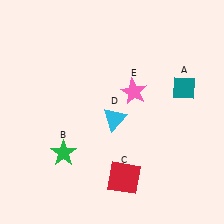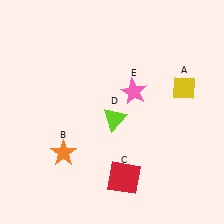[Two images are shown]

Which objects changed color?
A changed from teal to yellow. B changed from green to orange. D changed from cyan to lime.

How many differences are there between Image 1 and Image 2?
There are 3 differences between the two images.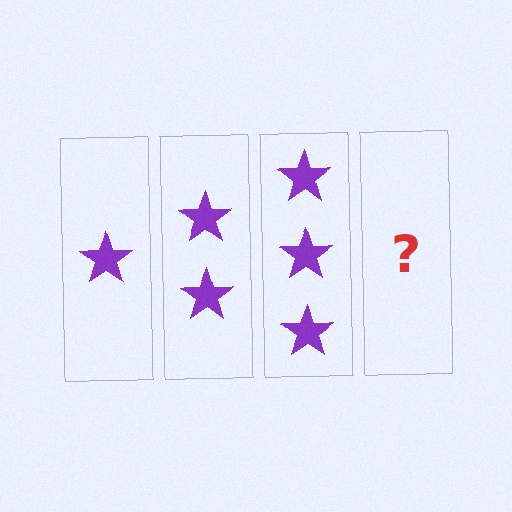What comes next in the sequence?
The next element should be 4 stars.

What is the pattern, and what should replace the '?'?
The pattern is that each step adds one more star. The '?' should be 4 stars.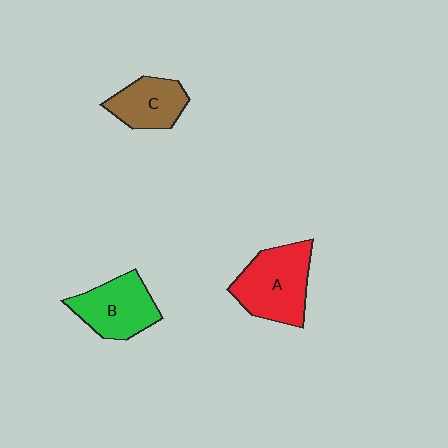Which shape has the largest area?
Shape A (red).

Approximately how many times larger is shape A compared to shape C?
Approximately 1.5 times.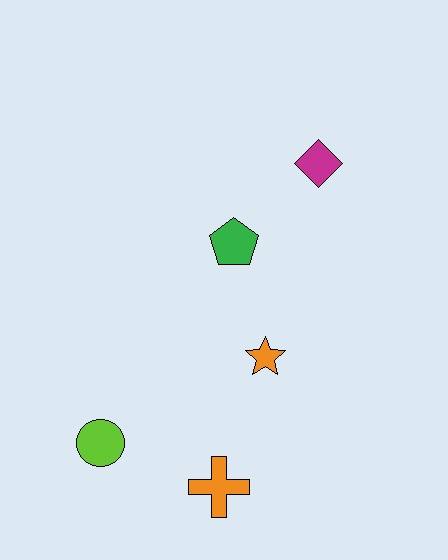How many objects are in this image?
There are 5 objects.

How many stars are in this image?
There is 1 star.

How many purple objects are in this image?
There are no purple objects.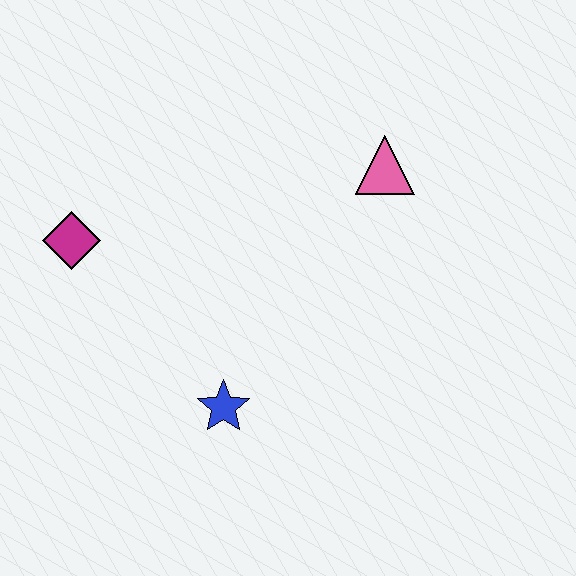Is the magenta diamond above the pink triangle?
No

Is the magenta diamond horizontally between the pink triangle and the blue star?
No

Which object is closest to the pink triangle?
The blue star is closest to the pink triangle.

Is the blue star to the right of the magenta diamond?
Yes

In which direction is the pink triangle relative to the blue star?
The pink triangle is above the blue star.